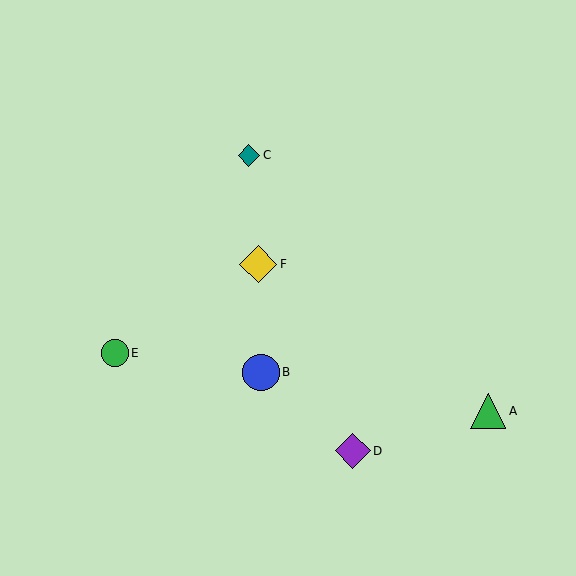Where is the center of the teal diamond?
The center of the teal diamond is at (249, 155).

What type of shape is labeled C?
Shape C is a teal diamond.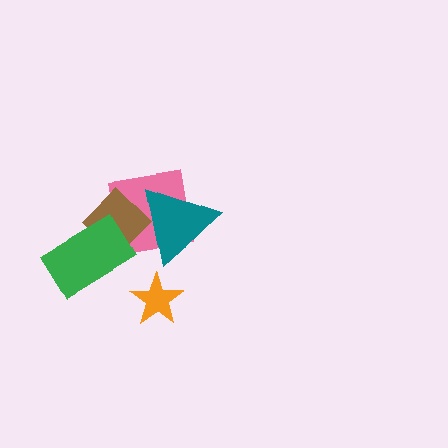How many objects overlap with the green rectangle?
1 object overlaps with the green rectangle.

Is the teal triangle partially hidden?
No, no other shape covers it.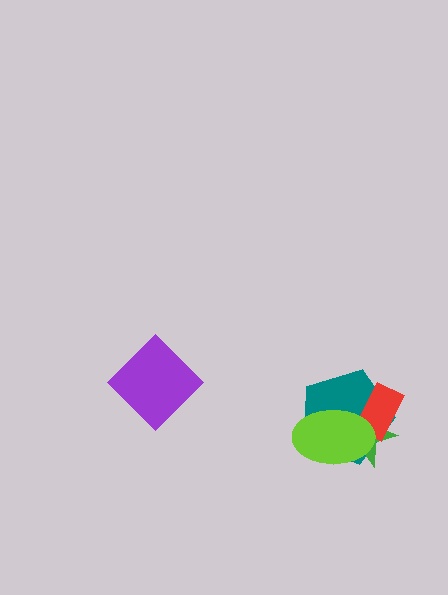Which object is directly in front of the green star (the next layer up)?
The red rectangle is directly in front of the green star.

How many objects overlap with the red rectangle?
3 objects overlap with the red rectangle.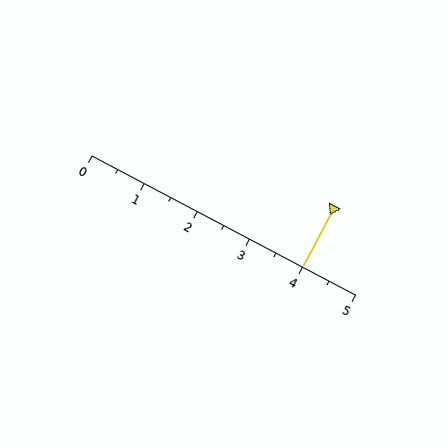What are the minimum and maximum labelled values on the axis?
The axis runs from 0 to 5.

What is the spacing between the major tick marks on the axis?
The major ticks are spaced 1 apart.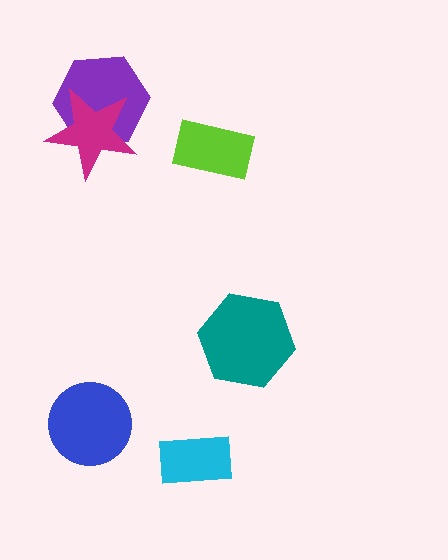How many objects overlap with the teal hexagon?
0 objects overlap with the teal hexagon.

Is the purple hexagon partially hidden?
Yes, it is partially covered by another shape.